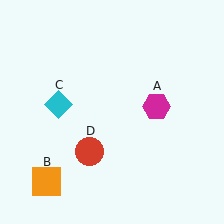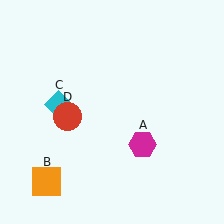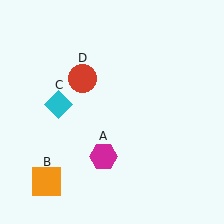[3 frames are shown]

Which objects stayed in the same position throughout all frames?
Orange square (object B) and cyan diamond (object C) remained stationary.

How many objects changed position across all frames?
2 objects changed position: magenta hexagon (object A), red circle (object D).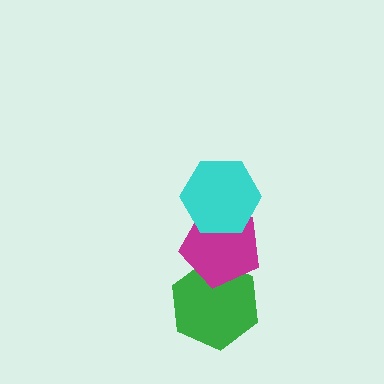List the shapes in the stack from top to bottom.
From top to bottom: the cyan hexagon, the magenta pentagon, the green hexagon.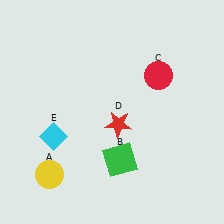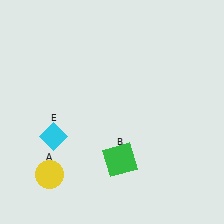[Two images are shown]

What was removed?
The red star (D), the red circle (C) were removed in Image 2.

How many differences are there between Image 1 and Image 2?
There are 2 differences between the two images.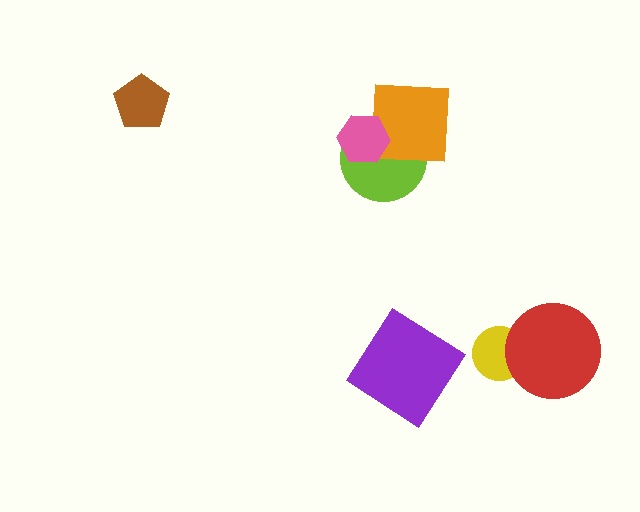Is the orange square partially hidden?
Yes, it is partially covered by another shape.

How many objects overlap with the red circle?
1 object overlaps with the red circle.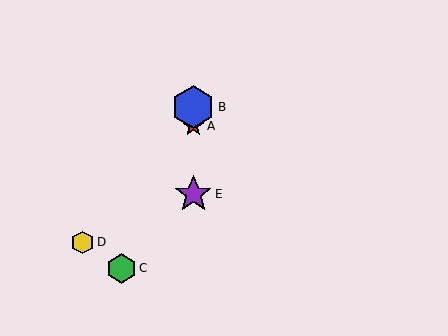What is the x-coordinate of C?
Object C is at x≈122.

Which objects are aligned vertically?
Objects A, B, E are aligned vertically.